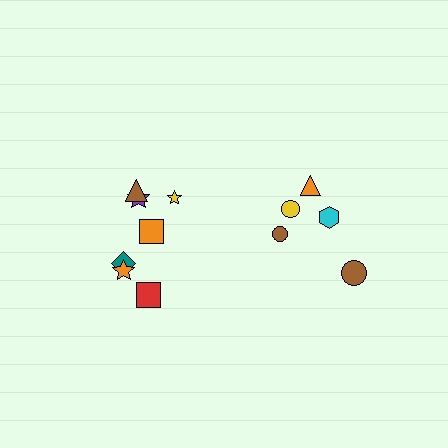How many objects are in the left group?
There are 7 objects.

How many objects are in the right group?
There are 5 objects.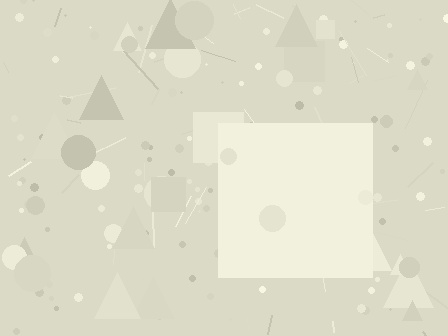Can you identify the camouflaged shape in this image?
The camouflaged shape is a square.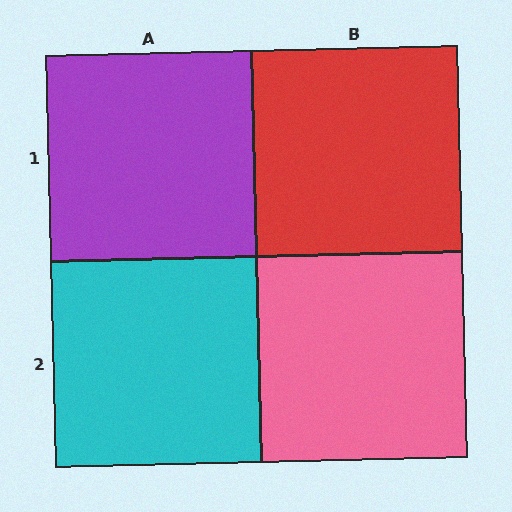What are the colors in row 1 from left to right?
Purple, red.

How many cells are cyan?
1 cell is cyan.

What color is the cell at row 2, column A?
Cyan.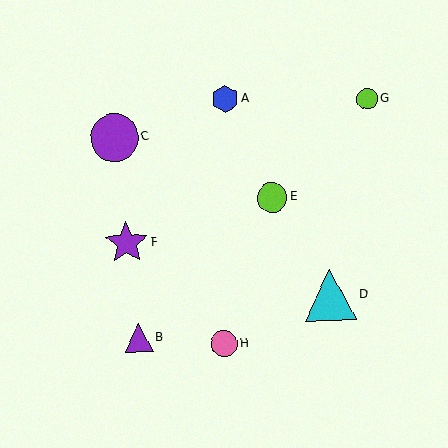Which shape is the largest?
The cyan triangle (labeled D) is the largest.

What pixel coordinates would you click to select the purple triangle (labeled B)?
Click at (139, 338) to select the purple triangle B.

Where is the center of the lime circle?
The center of the lime circle is at (367, 99).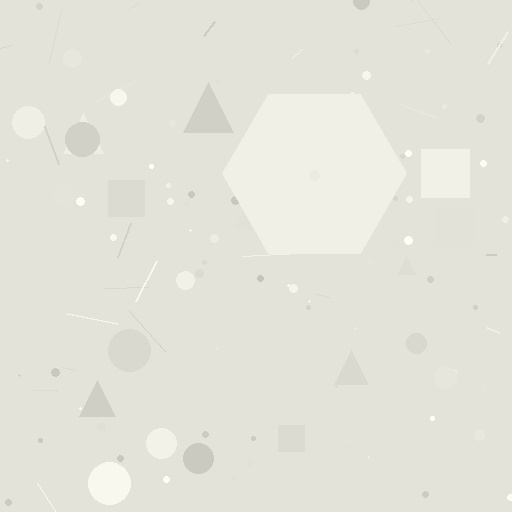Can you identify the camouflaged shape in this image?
The camouflaged shape is a hexagon.